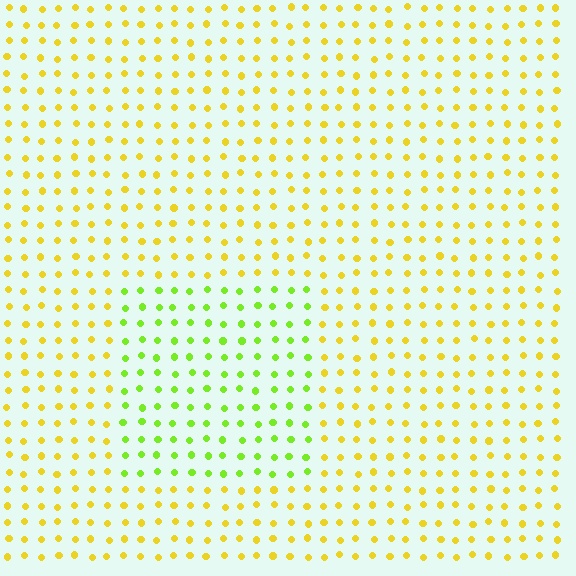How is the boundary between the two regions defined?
The boundary is defined purely by a slight shift in hue (about 43 degrees). Spacing, size, and orientation are identical on both sides.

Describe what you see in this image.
The image is filled with small yellow elements in a uniform arrangement. A rectangle-shaped region is visible where the elements are tinted to a slightly different hue, forming a subtle color boundary.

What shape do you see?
I see a rectangle.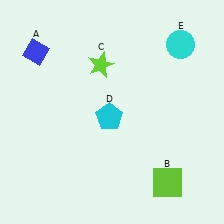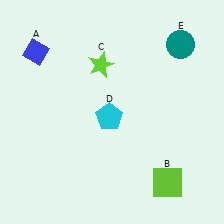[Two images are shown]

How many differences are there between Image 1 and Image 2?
There is 1 difference between the two images.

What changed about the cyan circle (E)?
In Image 1, E is cyan. In Image 2, it changed to teal.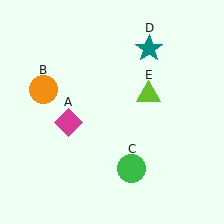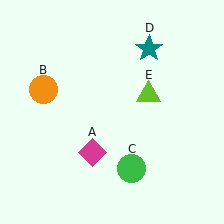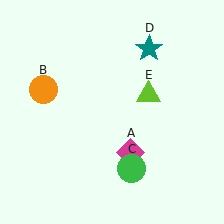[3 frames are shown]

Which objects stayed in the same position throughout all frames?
Orange circle (object B) and green circle (object C) and teal star (object D) and lime triangle (object E) remained stationary.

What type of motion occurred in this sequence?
The magenta diamond (object A) rotated counterclockwise around the center of the scene.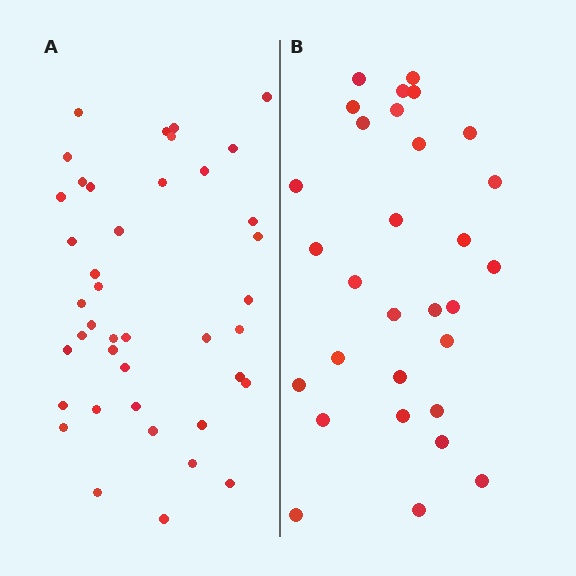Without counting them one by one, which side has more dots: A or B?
Region A (the left region) has more dots.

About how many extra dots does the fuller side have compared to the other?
Region A has roughly 12 or so more dots than region B.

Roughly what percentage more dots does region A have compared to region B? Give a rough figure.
About 35% more.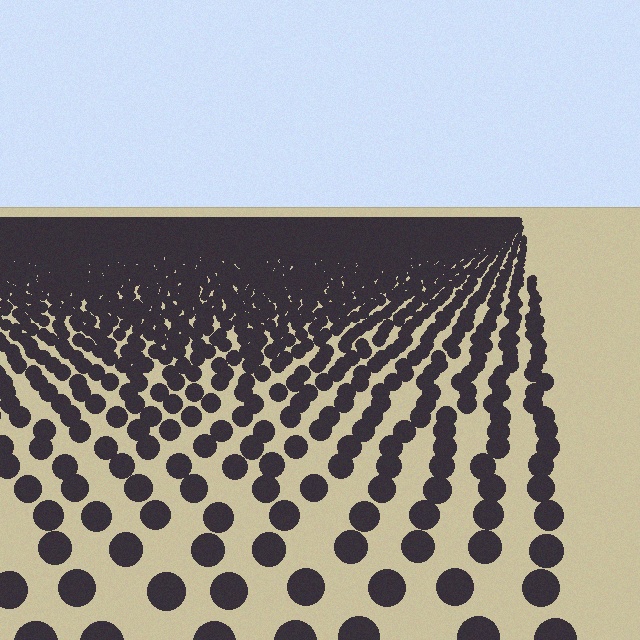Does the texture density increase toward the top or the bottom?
Density increases toward the top.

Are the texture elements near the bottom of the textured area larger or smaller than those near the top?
Larger. Near the bottom, elements are closer to the viewer and appear at a bigger on-screen size.